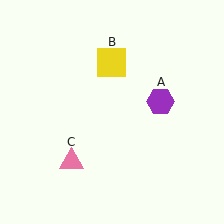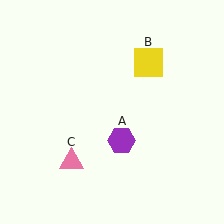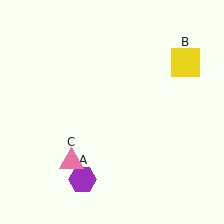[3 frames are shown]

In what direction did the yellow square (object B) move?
The yellow square (object B) moved right.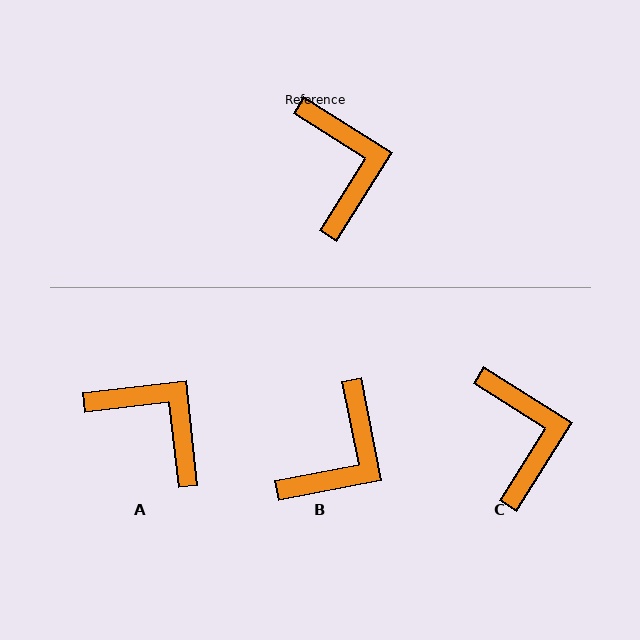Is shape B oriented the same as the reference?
No, it is off by about 46 degrees.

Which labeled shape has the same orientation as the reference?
C.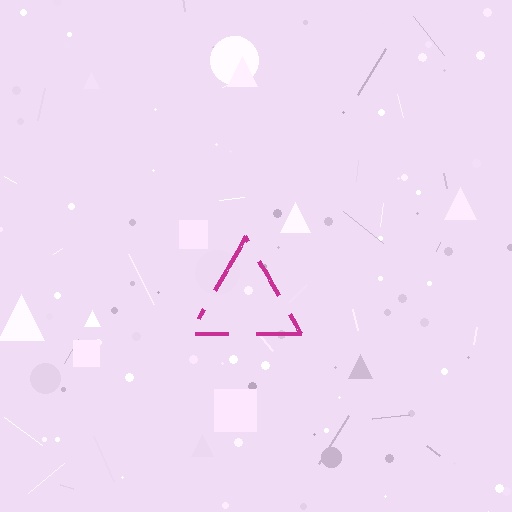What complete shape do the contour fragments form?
The contour fragments form a triangle.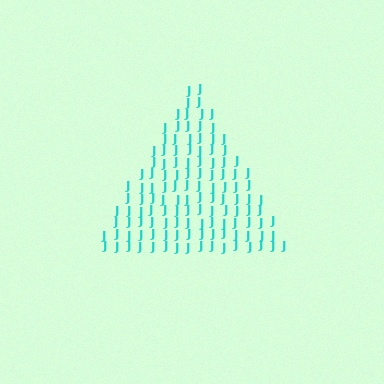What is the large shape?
The large shape is a triangle.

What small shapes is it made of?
It is made of small letter J's.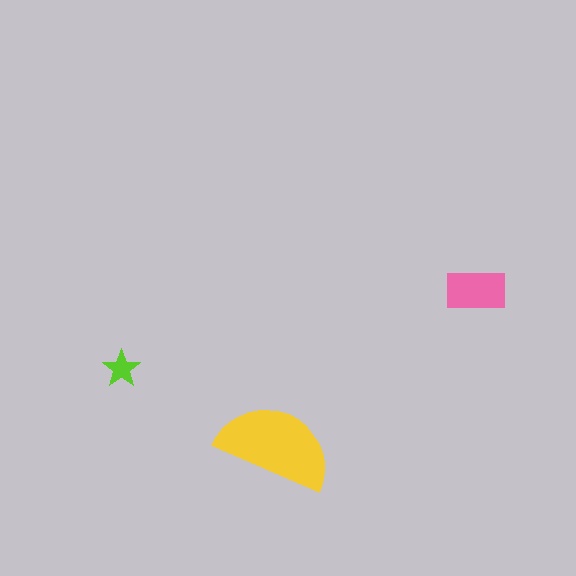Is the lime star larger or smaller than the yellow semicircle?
Smaller.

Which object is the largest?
The yellow semicircle.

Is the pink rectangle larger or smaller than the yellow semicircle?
Smaller.